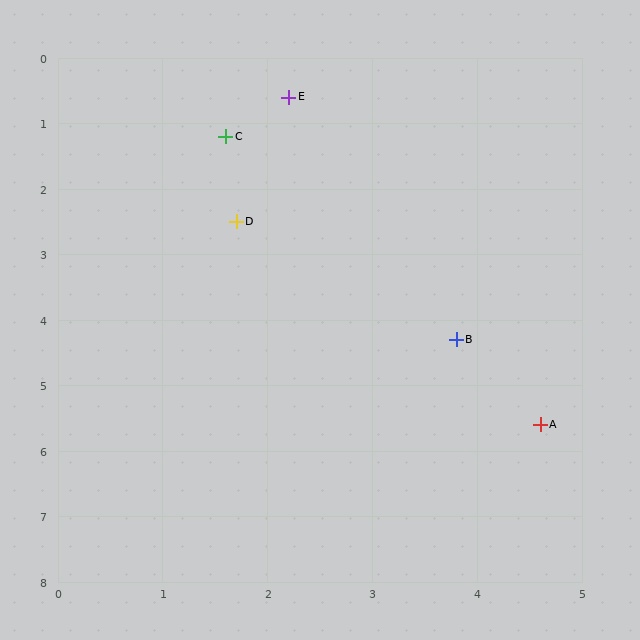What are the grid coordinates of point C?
Point C is at approximately (1.6, 1.2).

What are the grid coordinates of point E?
Point E is at approximately (2.2, 0.6).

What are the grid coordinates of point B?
Point B is at approximately (3.8, 4.3).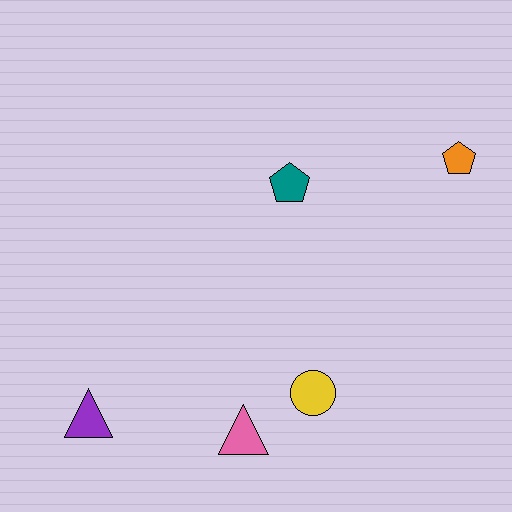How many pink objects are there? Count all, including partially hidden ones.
There is 1 pink object.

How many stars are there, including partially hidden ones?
There are no stars.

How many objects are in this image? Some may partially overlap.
There are 5 objects.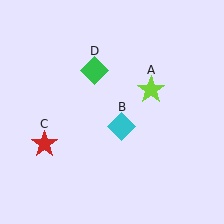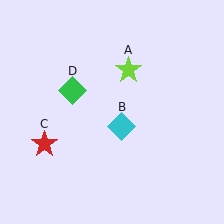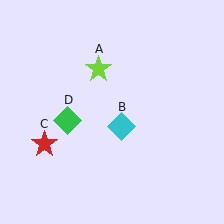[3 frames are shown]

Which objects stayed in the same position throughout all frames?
Cyan diamond (object B) and red star (object C) remained stationary.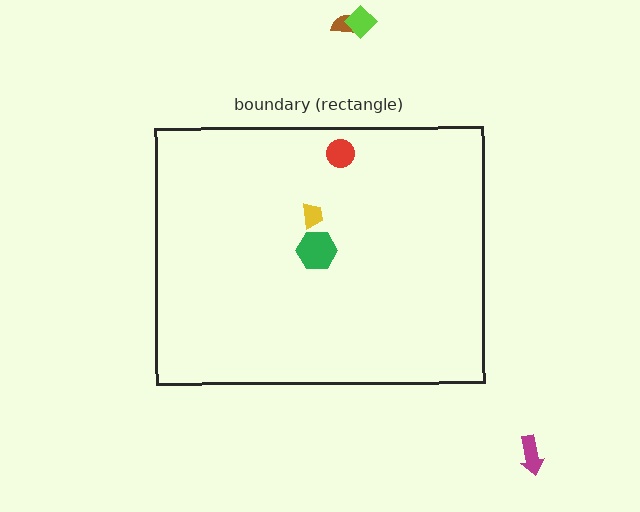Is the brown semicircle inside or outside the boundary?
Outside.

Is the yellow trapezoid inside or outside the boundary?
Inside.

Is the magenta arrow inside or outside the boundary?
Outside.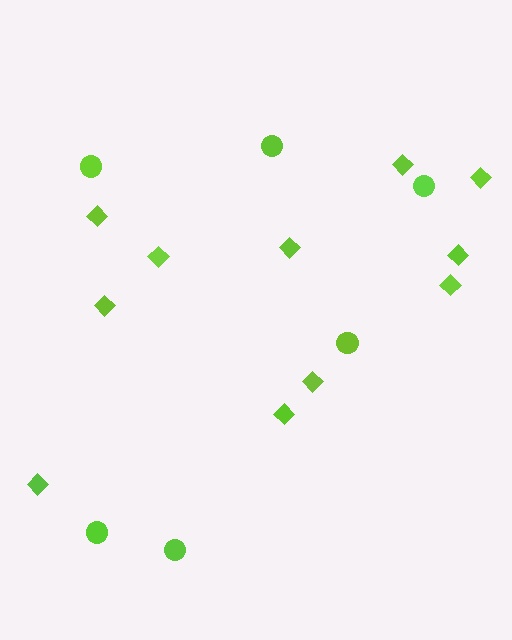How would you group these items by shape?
There are 2 groups: one group of diamonds (11) and one group of circles (6).